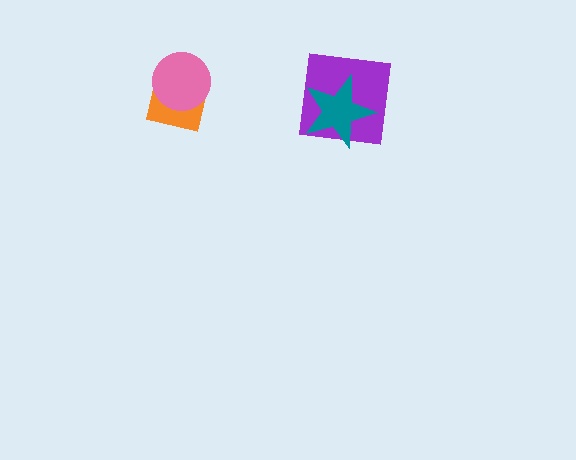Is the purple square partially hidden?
Yes, it is partially covered by another shape.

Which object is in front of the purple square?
The teal star is in front of the purple square.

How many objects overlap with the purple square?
1 object overlaps with the purple square.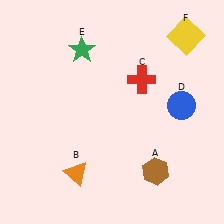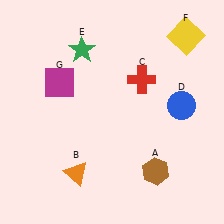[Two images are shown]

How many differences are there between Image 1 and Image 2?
There is 1 difference between the two images.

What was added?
A magenta square (G) was added in Image 2.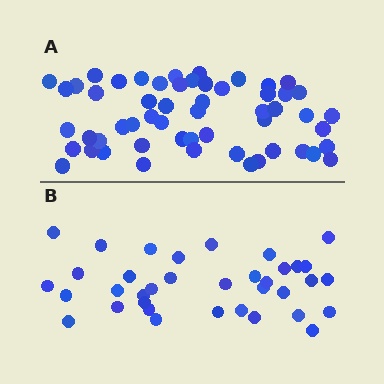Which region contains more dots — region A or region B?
Region A (the top region) has more dots.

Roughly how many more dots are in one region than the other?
Region A has approximately 20 more dots than region B.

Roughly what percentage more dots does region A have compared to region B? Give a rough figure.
About 55% more.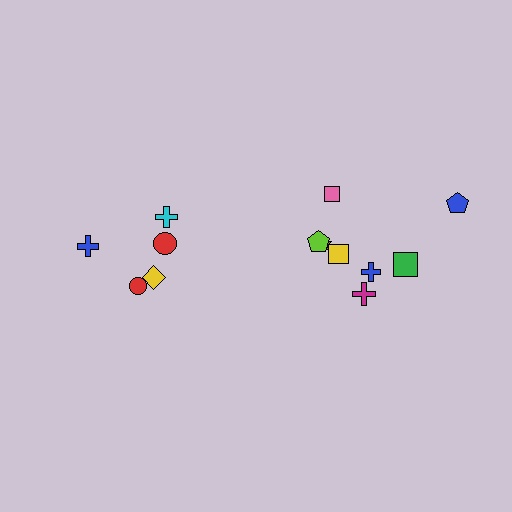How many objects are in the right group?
There are 8 objects.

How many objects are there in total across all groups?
There are 13 objects.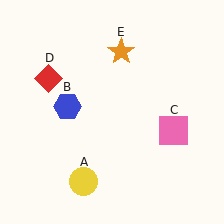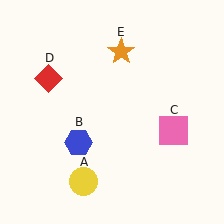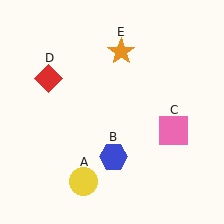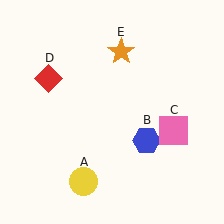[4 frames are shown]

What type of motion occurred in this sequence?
The blue hexagon (object B) rotated counterclockwise around the center of the scene.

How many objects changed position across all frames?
1 object changed position: blue hexagon (object B).